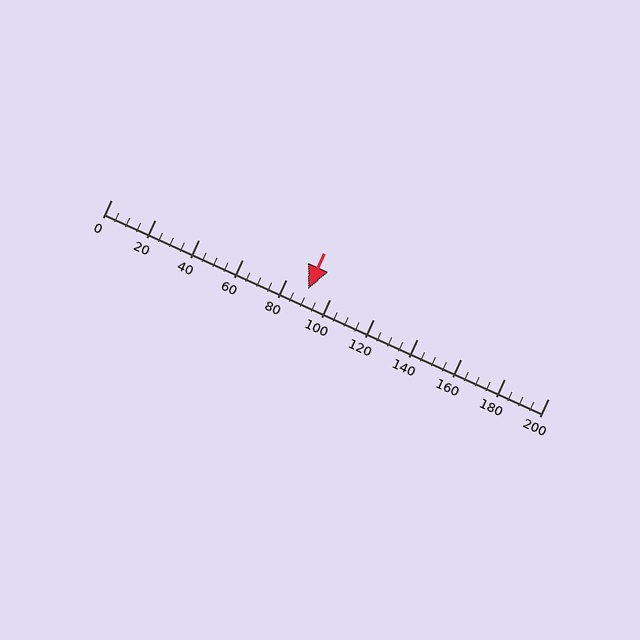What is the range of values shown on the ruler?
The ruler shows values from 0 to 200.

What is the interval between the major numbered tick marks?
The major tick marks are spaced 20 units apart.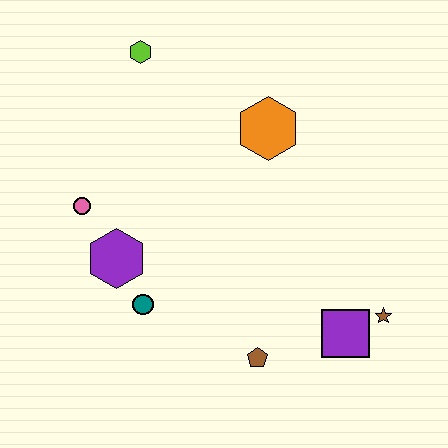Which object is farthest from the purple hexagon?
The brown star is farthest from the purple hexagon.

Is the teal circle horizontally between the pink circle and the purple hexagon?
No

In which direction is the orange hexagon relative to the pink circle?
The orange hexagon is to the right of the pink circle.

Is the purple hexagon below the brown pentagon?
No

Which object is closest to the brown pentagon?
The purple square is closest to the brown pentagon.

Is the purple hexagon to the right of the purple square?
No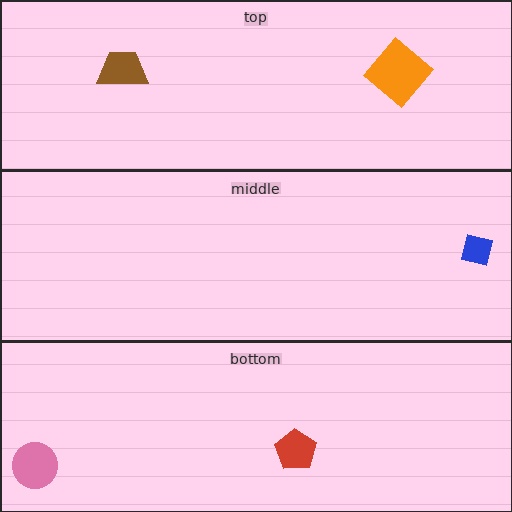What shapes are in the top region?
The brown trapezoid, the orange diamond.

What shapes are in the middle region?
The blue square.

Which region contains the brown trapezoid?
The top region.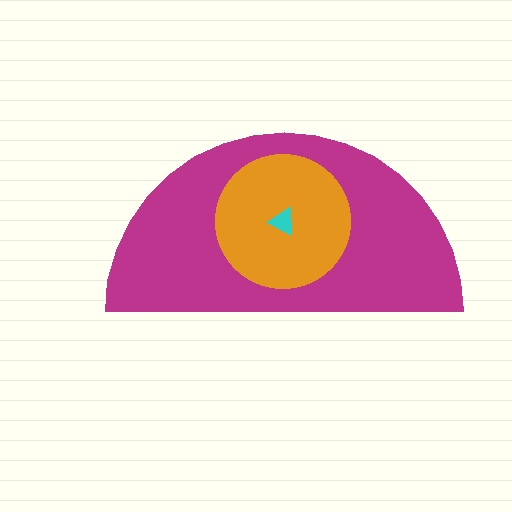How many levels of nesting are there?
3.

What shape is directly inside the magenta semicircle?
The orange circle.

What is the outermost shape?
The magenta semicircle.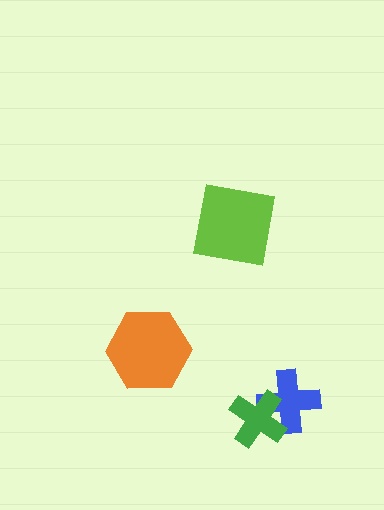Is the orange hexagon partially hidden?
No, no other shape covers it.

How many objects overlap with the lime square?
0 objects overlap with the lime square.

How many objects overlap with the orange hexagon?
0 objects overlap with the orange hexagon.